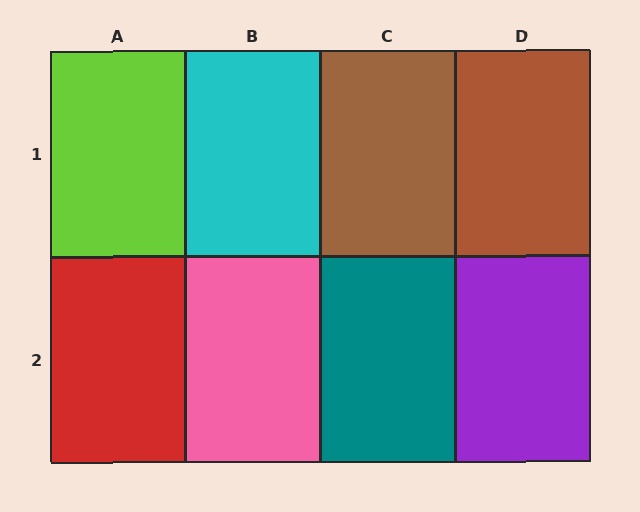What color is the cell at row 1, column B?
Cyan.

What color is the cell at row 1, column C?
Brown.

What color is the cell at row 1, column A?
Lime.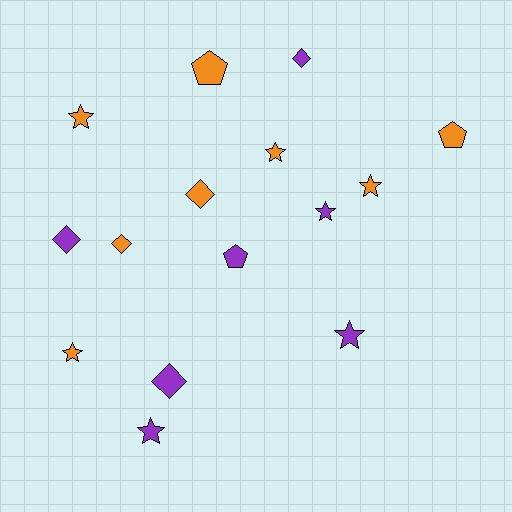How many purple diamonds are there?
There are 3 purple diamonds.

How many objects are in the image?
There are 15 objects.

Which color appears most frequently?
Orange, with 8 objects.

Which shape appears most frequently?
Star, with 7 objects.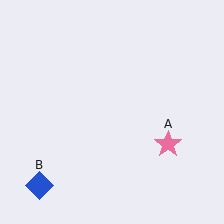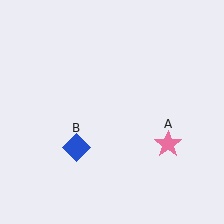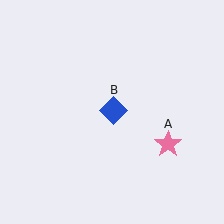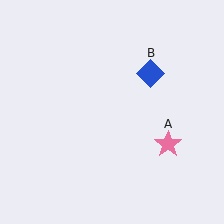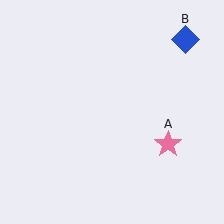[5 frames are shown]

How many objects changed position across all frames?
1 object changed position: blue diamond (object B).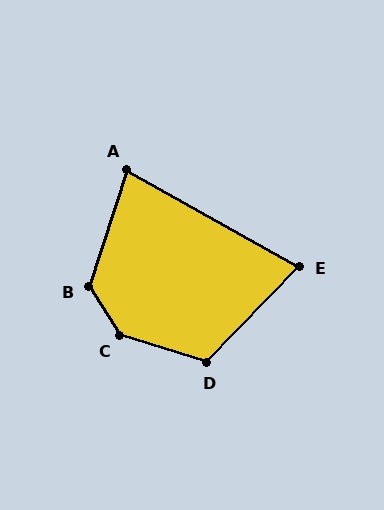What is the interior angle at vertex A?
Approximately 78 degrees (acute).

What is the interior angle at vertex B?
Approximately 130 degrees (obtuse).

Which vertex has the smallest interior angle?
E, at approximately 75 degrees.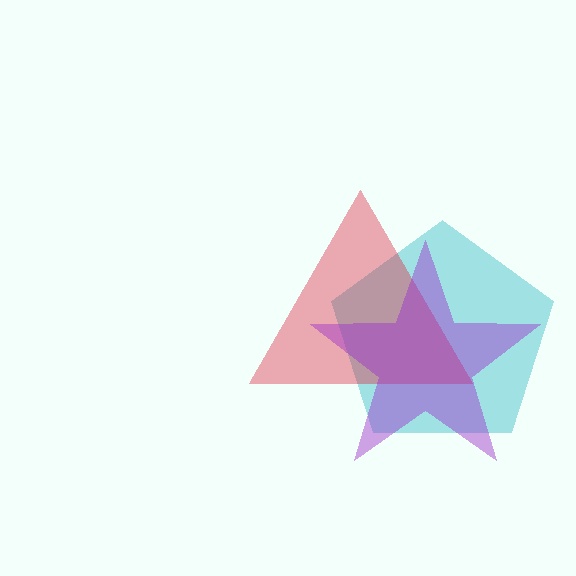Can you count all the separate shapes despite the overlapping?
Yes, there are 3 separate shapes.